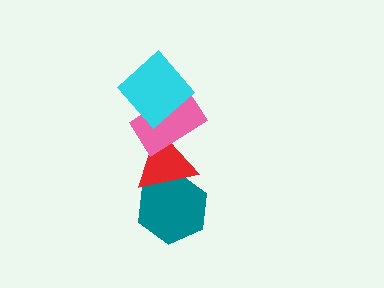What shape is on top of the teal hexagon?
The red triangle is on top of the teal hexagon.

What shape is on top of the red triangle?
The pink rectangle is on top of the red triangle.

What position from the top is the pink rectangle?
The pink rectangle is 2nd from the top.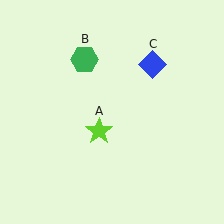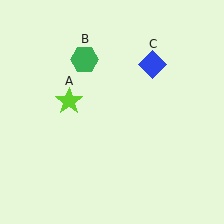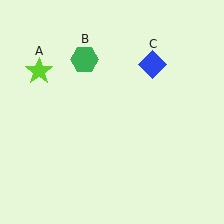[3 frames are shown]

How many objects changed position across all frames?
1 object changed position: lime star (object A).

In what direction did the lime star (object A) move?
The lime star (object A) moved up and to the left.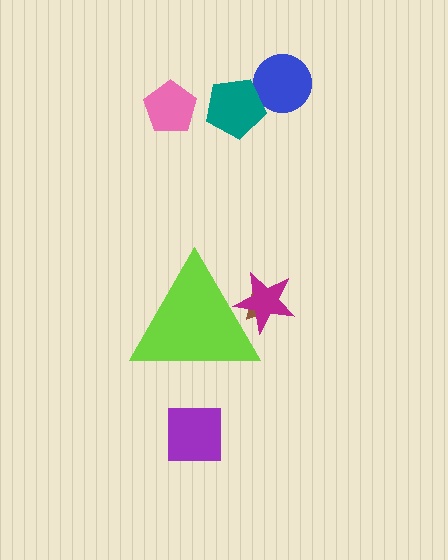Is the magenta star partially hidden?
Yes, the magenta star is partially hidden behind the lime triangle.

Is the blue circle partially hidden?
No, the blue circle is fully visible.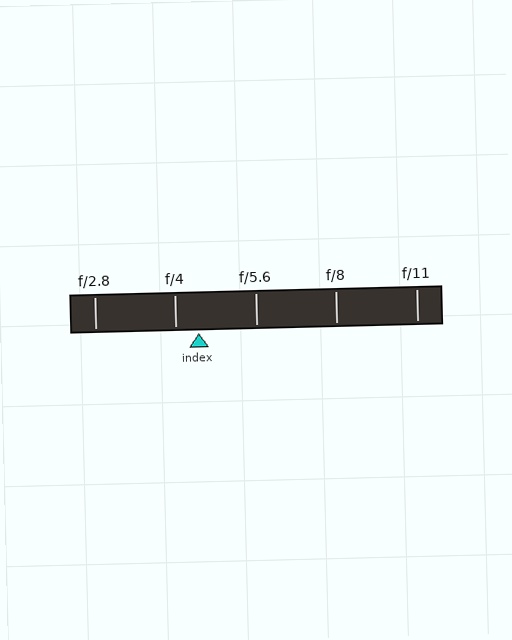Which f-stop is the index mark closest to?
The index mark is closest to f/4.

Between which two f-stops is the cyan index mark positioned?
The index mark is between f/4 and f/5.6.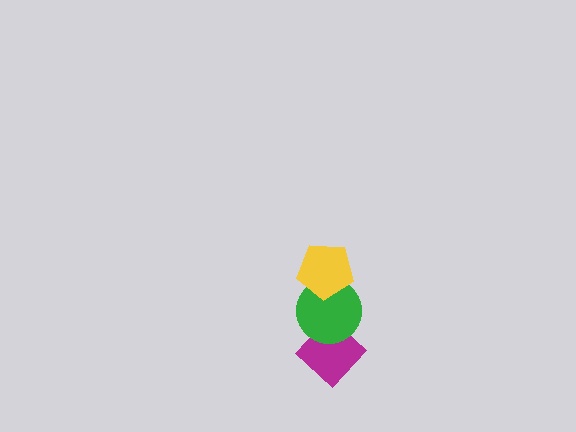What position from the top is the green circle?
The green circle is 2nd from the top.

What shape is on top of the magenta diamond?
The green circle is on top of the magenta diamond.